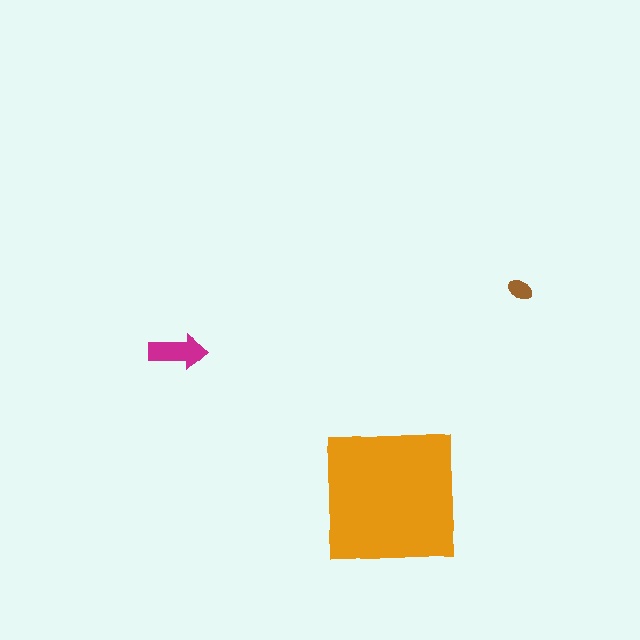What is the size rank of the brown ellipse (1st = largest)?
3rd.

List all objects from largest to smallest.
The orange square, the magenta arrow, the brown ellipse.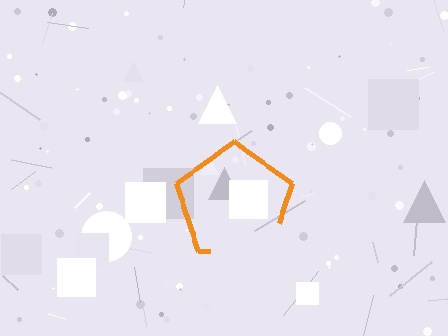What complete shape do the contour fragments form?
The contour fragments form a pentagon.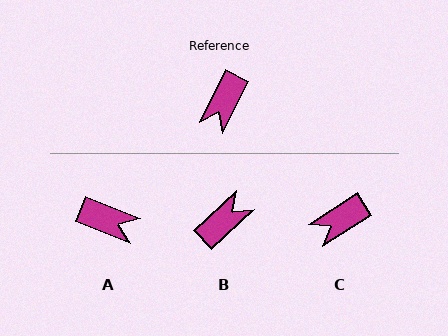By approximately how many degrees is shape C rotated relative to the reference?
Approximately 31 degrees clockwise.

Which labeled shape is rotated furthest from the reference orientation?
B, about 159 degrees away.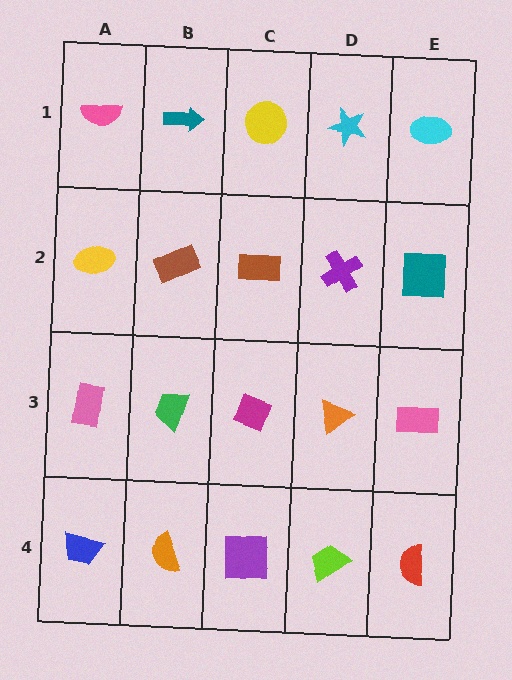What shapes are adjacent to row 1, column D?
A purple cross (row 2, column D), a yellow circle (row 1, column C), a cyan ellipse (row 1, column E).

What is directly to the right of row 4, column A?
An orange semicircle.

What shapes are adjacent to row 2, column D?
A cyan star (row 1, column D), an orange triangle (row 3, column D), a brown rectangle (row 2, column C), a teal square (row 2, column E).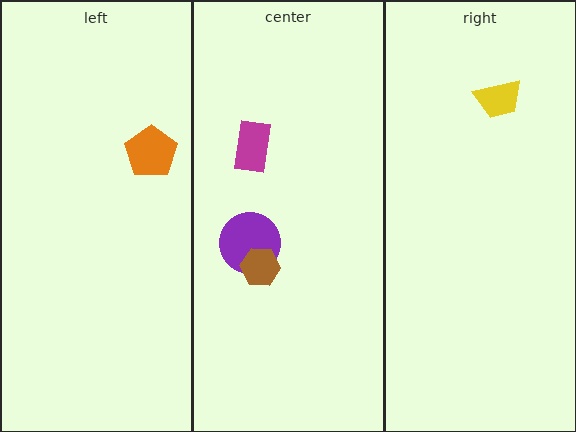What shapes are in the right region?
The yellow trapezoid.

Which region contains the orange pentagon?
The left region.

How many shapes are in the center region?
3.